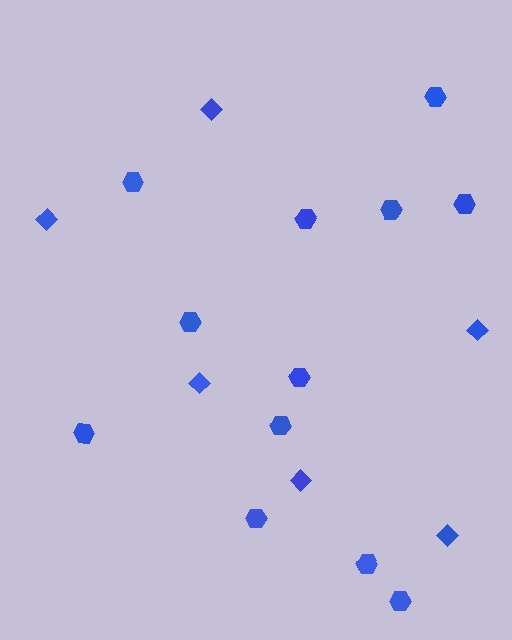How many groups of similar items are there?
There are 2 groups: one group of diamonds (6) and one group of hexagons (12).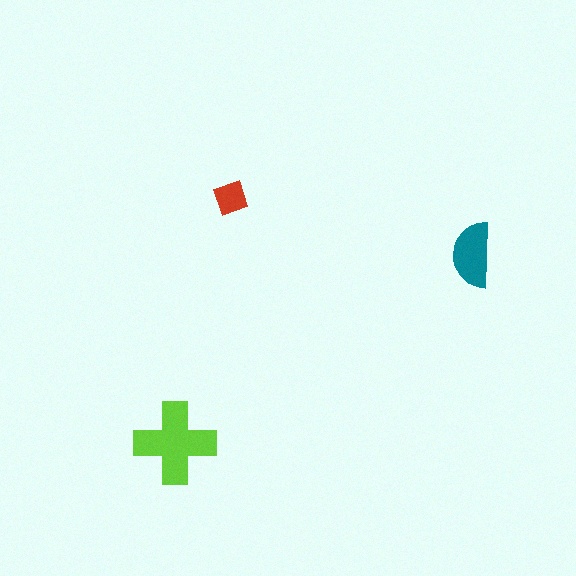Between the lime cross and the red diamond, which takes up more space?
The lime cross.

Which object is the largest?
The lime cross.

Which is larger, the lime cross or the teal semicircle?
The lime cross.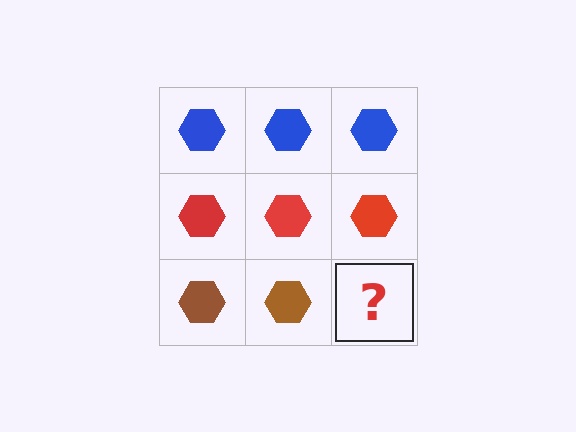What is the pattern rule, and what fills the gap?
The rule is that each row has a consistent color. The gap should be filled with a brown hexagon.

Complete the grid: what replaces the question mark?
The question mark should be replaced with a brown hexagon.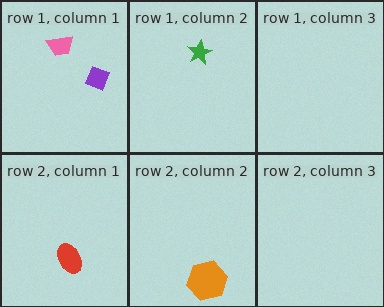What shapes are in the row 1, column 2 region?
The green star.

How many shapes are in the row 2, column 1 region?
1.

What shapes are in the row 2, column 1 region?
The red ellipse.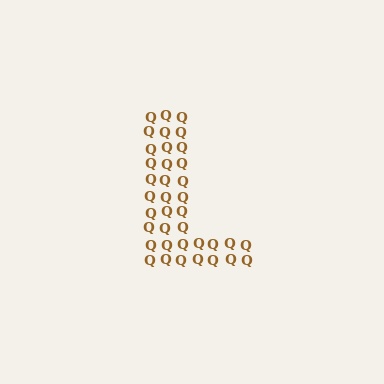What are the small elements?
The small elements are letter Q's.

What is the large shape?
The large shape is the letter L.